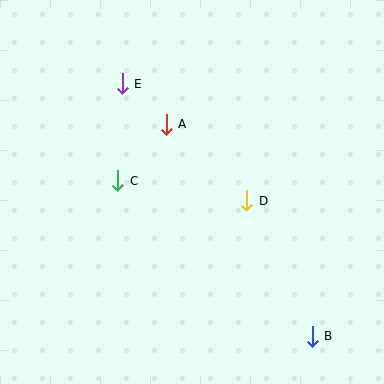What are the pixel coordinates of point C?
Point C is at (118, 181).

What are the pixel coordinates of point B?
Point B is at (312, 336).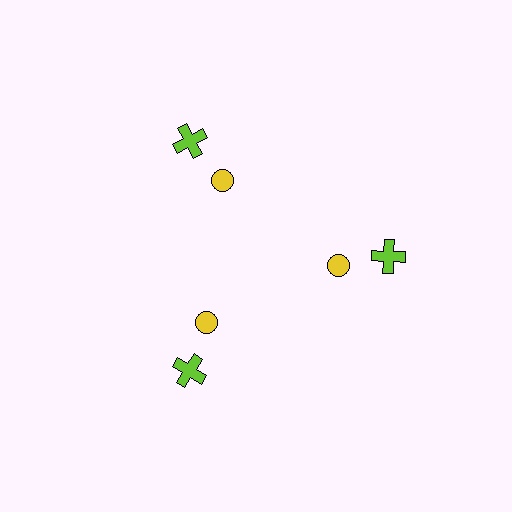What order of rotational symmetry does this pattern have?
This pattern has 3-fold rotational symmetry.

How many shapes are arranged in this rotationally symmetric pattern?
There are 6 shapes, arranged in 3 groups of 2.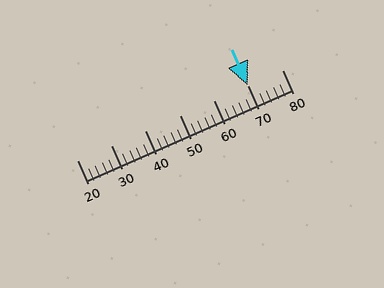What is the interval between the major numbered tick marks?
The major tick marks are spaced 10 units apart.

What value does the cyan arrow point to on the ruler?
The cyan arrow points to approximately 70.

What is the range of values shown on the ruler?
The ruler shows values from 20 to 80.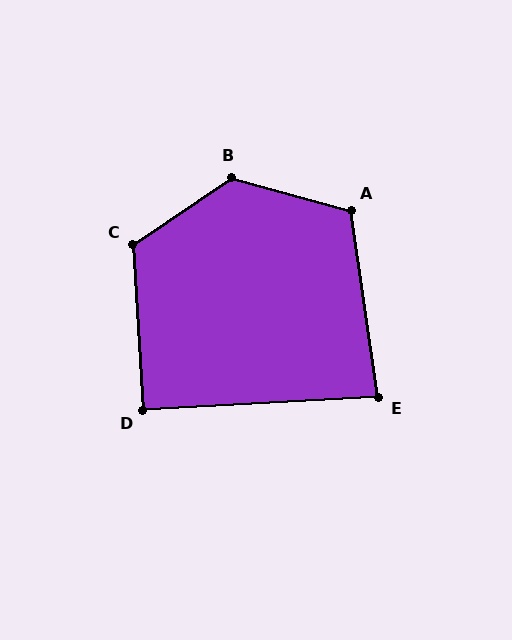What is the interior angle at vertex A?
Approximately 114 degrees (obtuse).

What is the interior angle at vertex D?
Approximately 91 degrees (approximately right).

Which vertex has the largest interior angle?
B, at approximately 130 degrees.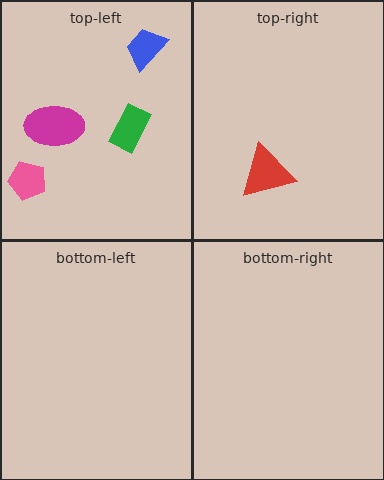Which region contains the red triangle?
The top-right region.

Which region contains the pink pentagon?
The top-left region.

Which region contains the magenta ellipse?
The top-left region.